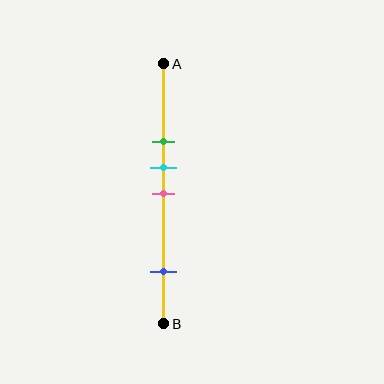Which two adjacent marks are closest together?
The cyan and pink marks are the closest adjacent pair.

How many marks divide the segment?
There are 4 marks dividing the segment.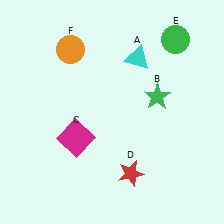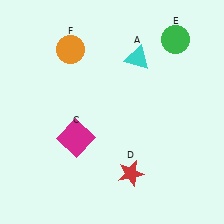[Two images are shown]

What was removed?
The green star (B) was removed in Image 2.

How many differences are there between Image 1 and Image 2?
There is 1 difference between the two images.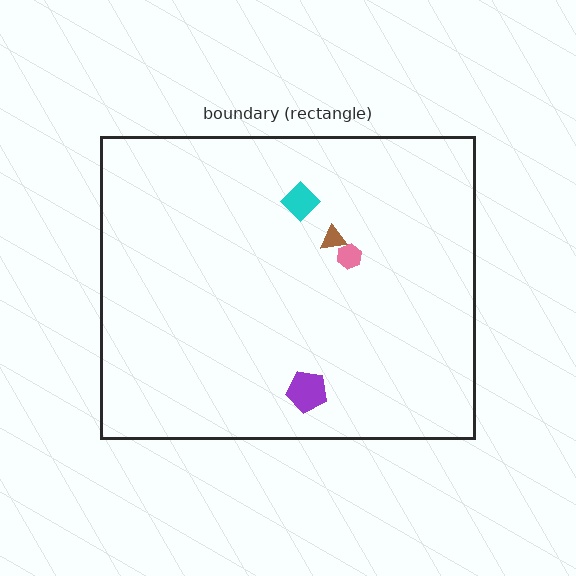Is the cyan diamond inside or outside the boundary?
Inside.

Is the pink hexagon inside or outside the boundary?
Inside.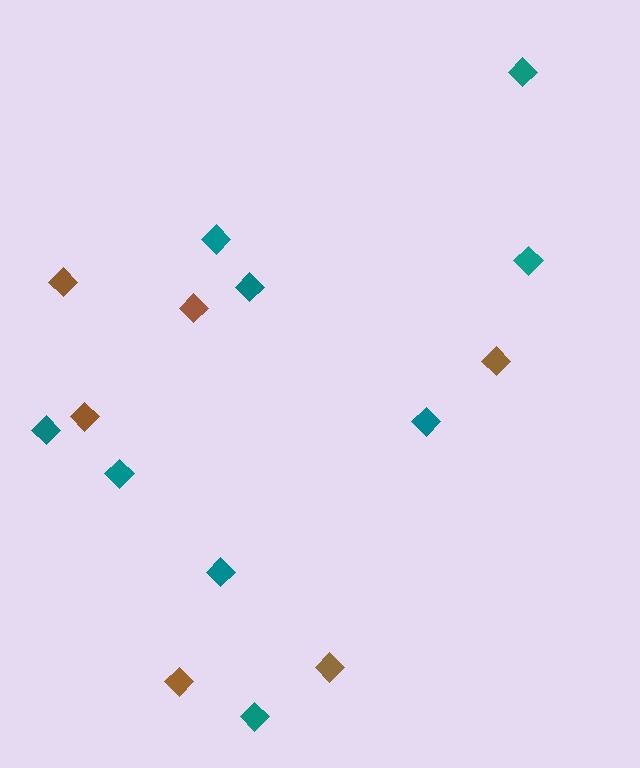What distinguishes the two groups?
There are 2 groups: one group of teal diamonds (9) and one group of brown diamonds (6).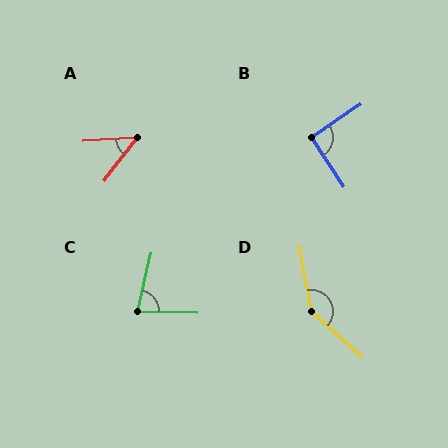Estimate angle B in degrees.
Approximately 91 degrees.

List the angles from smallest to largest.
A (49°), C (78°), B (91°), D (143°).